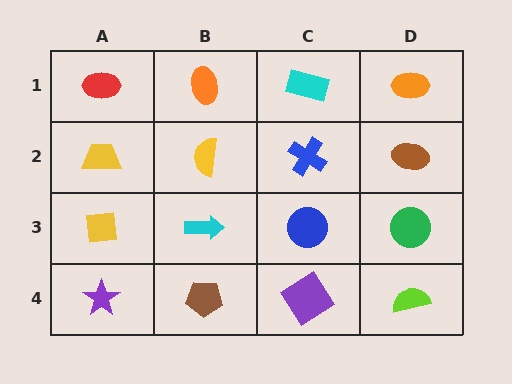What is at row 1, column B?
An orange ellipse.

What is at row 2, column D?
A brown ellipse.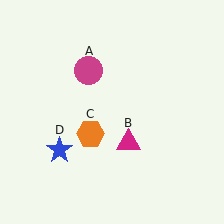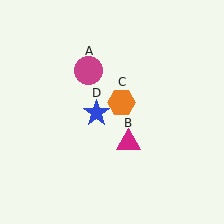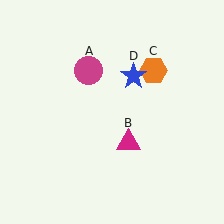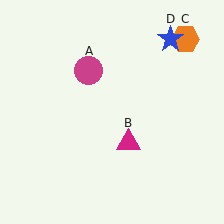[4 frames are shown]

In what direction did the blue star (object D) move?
The blue star (object D) moved up and to the right.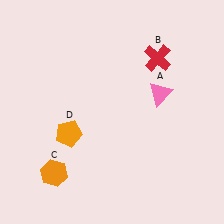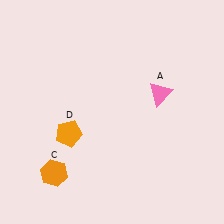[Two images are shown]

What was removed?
The red cross (B) was removed in Image 2.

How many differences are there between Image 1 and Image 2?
There is 1 difference between the two images.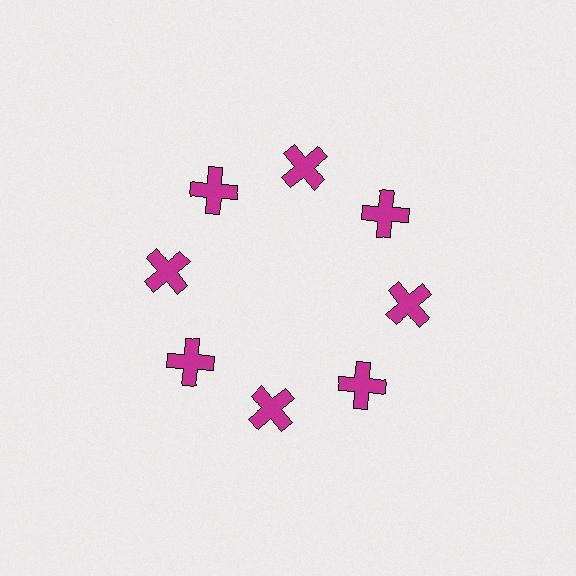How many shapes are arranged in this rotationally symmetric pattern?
There are 8 shapes, arranged in 8 groups of 1.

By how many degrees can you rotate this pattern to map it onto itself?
The pattern maps onto itself every 45 degrees of rotation.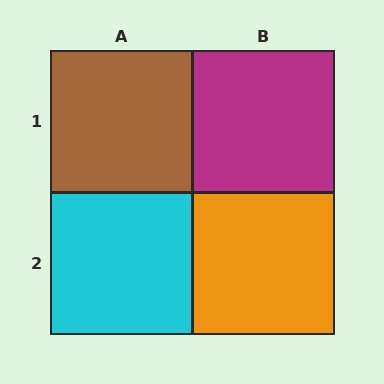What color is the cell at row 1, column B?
Magenta.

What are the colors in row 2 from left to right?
Cyan, orange.